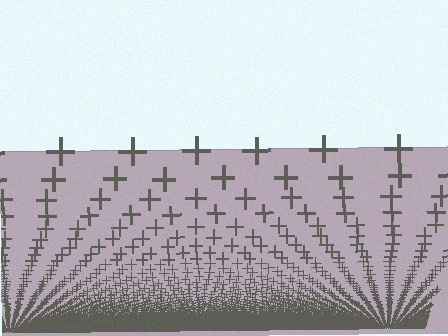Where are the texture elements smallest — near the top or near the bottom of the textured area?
Near the bottom.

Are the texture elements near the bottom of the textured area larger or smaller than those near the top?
Smaller. The gradient is inverted — elements near the bottom are smaller and denser.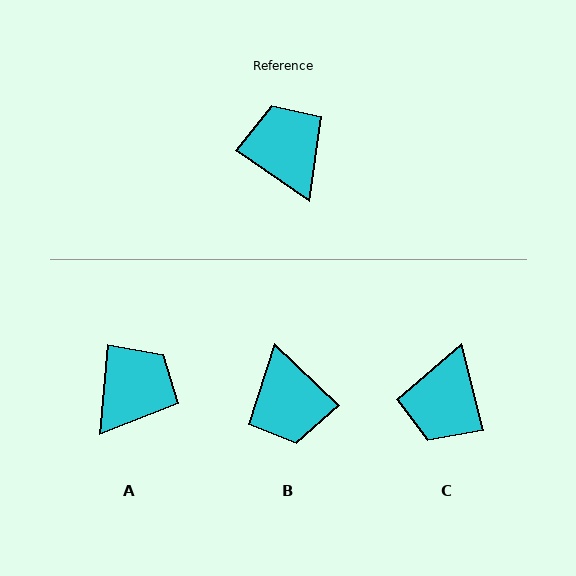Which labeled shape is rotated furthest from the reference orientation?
B, about 171 degrees away.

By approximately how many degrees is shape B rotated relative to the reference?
Approximately 171 degrees counter-clockwise.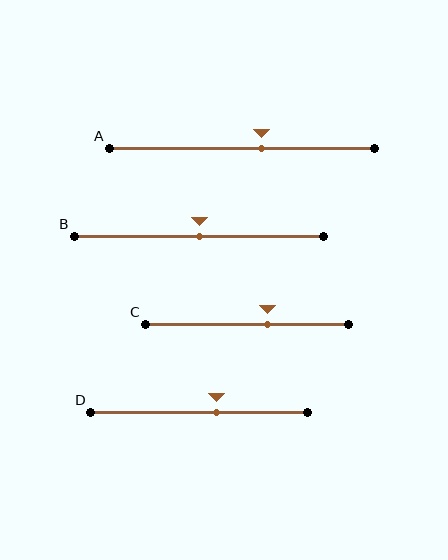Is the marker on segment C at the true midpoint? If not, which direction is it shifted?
No, the marker on segment C is shifted to the right by about 10% of the segment length.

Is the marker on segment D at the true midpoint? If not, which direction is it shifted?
No, the marker on segment D is shifted to the right by about 8% of the segment length.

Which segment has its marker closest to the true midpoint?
Segment B has its marker closest to the true midpoint.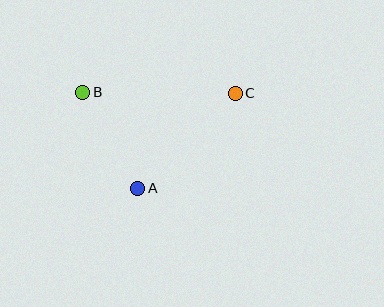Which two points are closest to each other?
Points A and B are closest to each other.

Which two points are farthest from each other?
Points B and C are farthest from each other.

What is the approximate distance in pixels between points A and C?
The distance between A and C is approximately 136 pixels.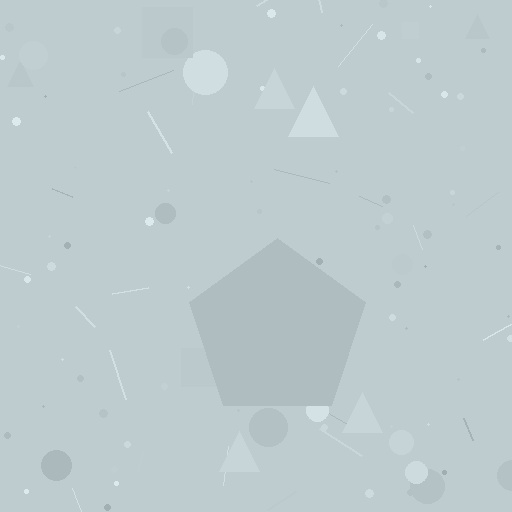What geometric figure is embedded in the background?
A pentagon is embedded in the background.